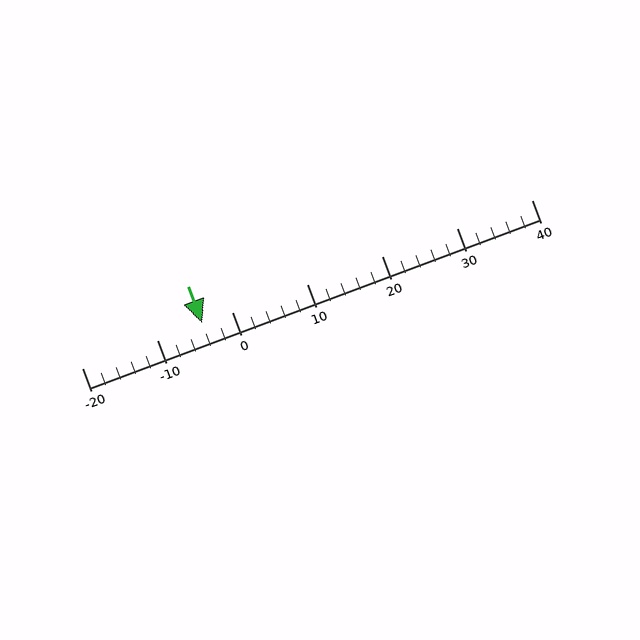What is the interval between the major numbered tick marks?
The major tick marks are spaced 10 units apart.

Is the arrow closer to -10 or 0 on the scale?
The arrow is closer to 0.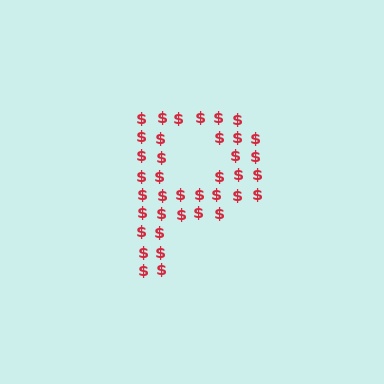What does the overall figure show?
The overall figure shows the letter P.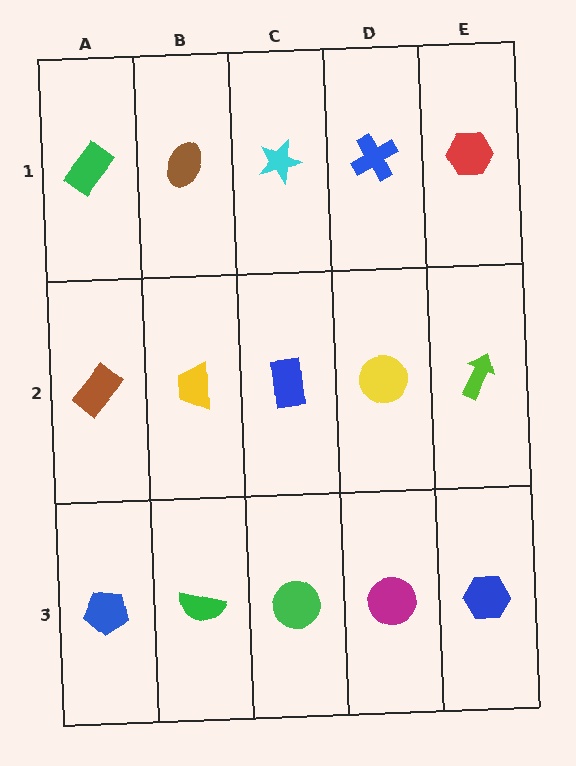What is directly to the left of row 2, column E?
A yellow circle.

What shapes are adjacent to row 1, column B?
A yellow trapezoid (row 2, column B), a green rectangle (row 1, column A), a cyan star (row 1, column C).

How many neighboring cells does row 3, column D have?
3.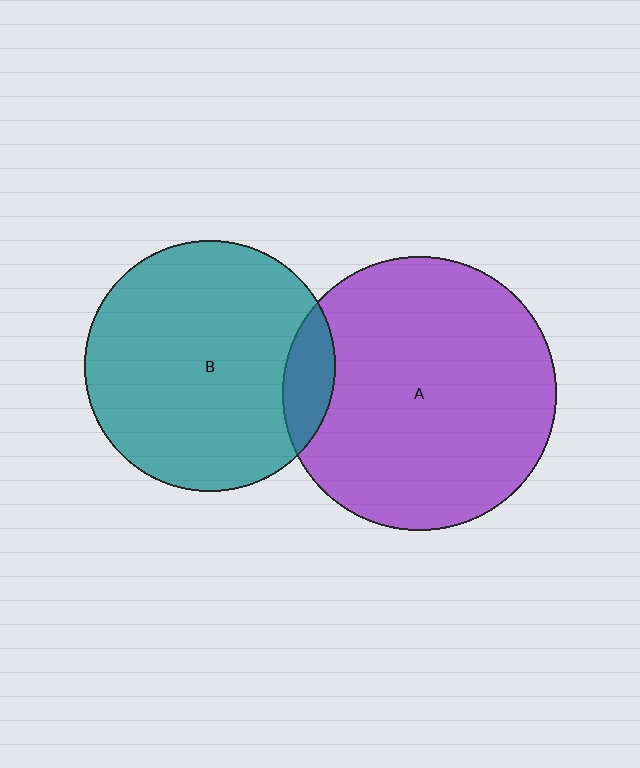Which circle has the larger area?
Circle A (purple).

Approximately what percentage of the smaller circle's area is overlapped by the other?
Approximately 10%.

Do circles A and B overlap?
Yes.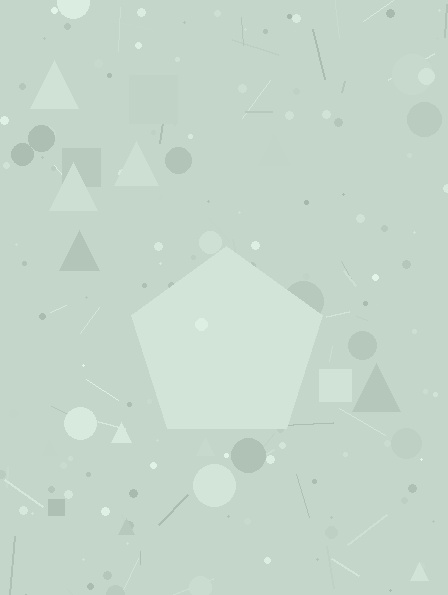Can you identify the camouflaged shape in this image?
The camouflaged shape is a pentagon.